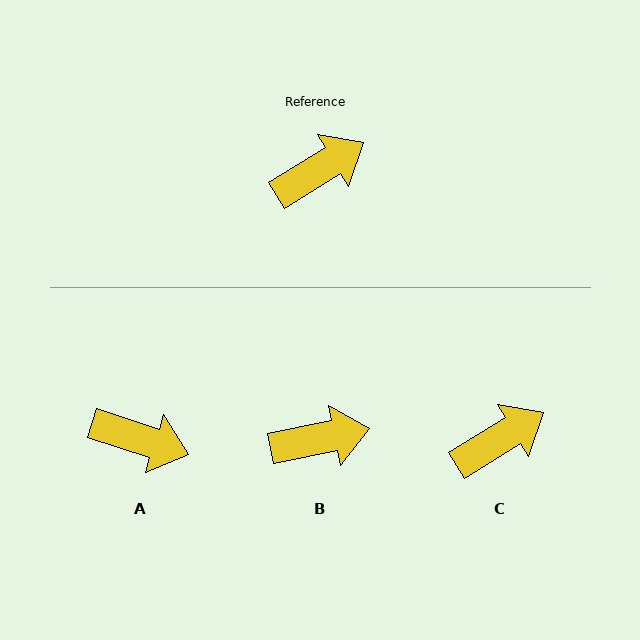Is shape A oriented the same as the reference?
No, it is off by about 49 degrees.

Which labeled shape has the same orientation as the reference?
C.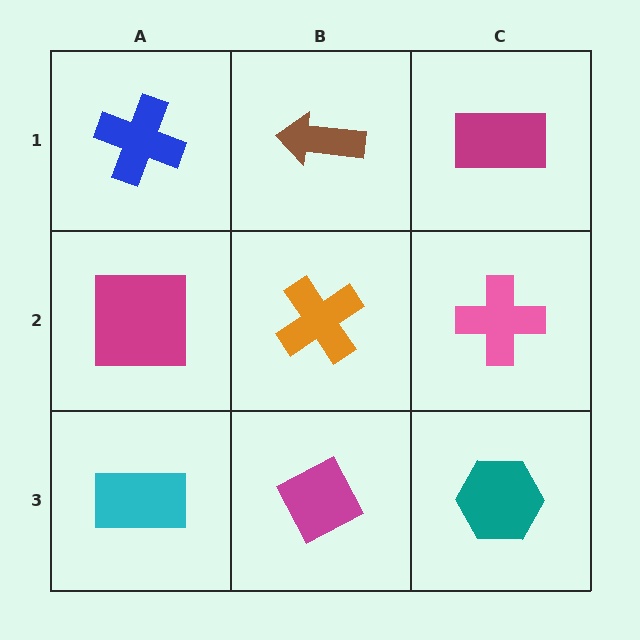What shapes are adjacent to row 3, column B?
An orange cross (row 2, column B), a cyan rectangle (row 3, column A), a teal hexagon (row 3, column C).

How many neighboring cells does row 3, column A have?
2.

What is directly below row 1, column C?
A pink cross.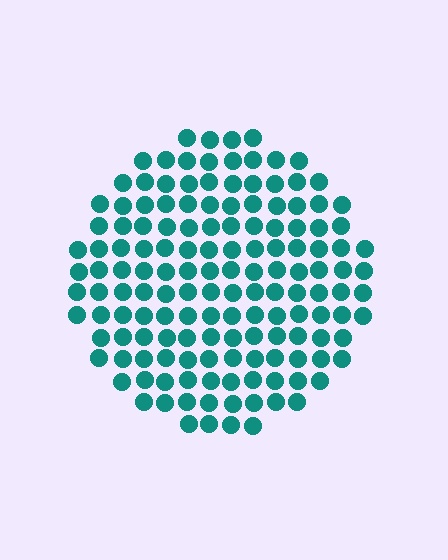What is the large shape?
The large shape is a circle.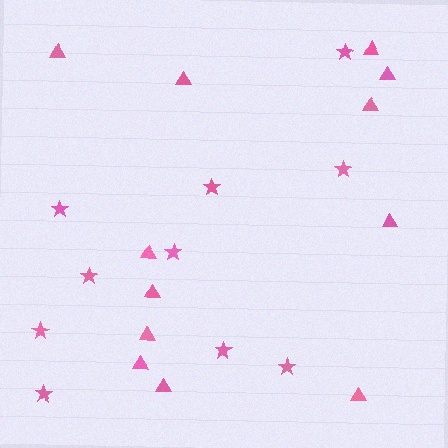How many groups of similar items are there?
There are 2 groups: one group of stars (10) and one group of triangles (12).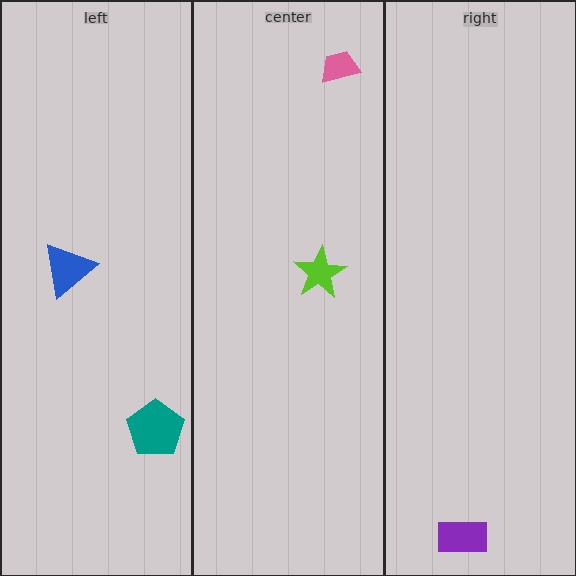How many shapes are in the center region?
2.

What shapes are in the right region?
The purple rectangle.